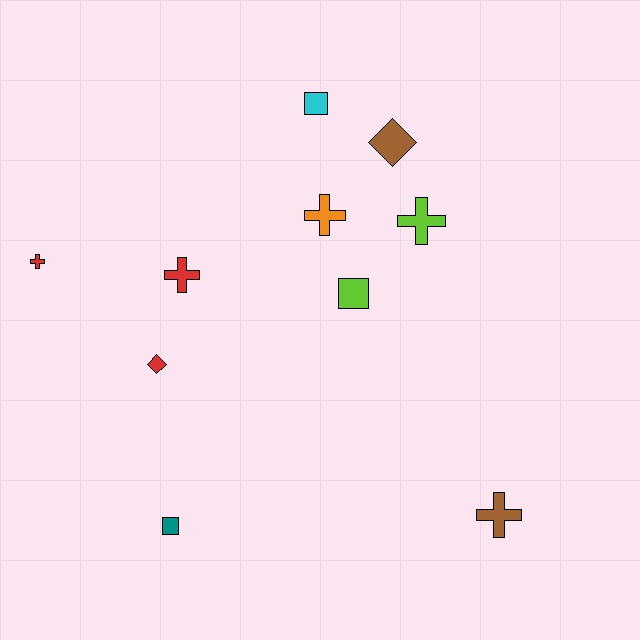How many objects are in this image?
There are 10 objects.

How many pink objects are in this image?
There are no pink objects.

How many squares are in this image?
There are 3 squares.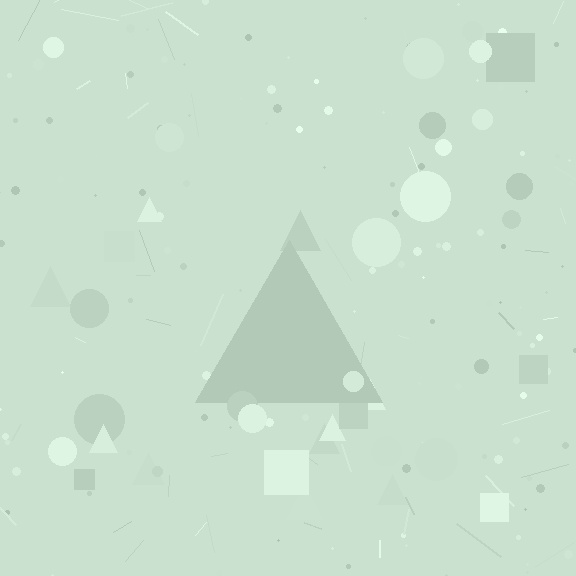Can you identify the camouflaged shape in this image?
The camouflaged shape is a triangle.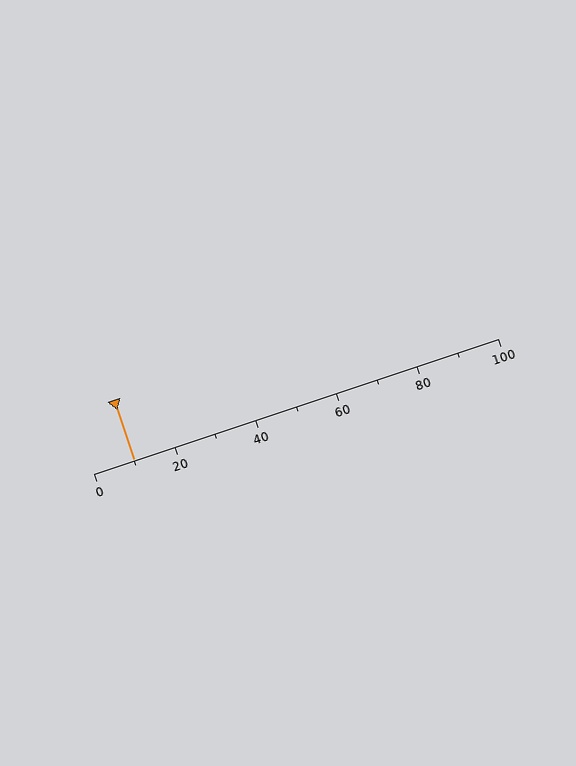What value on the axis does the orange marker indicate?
The marker indicates approximately 10.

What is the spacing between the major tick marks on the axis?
The major ticks are spaced 20 apart.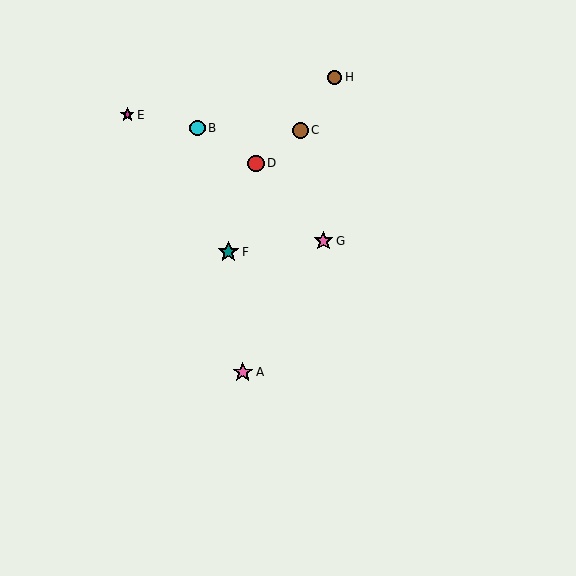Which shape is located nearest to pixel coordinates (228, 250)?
The teal star (labeled F) at (228, 252) is nearest to that location.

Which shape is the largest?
The teal star (labeled F) is the largest.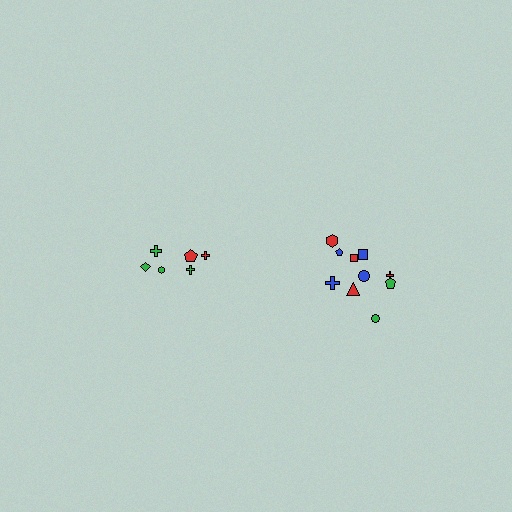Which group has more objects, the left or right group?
The right group.